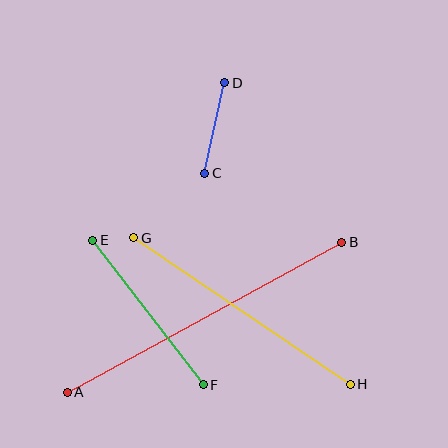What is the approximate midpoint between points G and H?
The midpoint is at approximately (242, 311) pixels.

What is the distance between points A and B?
The distance is approximately 313 pixels.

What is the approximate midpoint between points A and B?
The midpoint is at approximately (205, 317) pixels.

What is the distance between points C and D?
The distance is approximately 92 pixels.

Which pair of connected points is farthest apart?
Points A and B are farthest apart.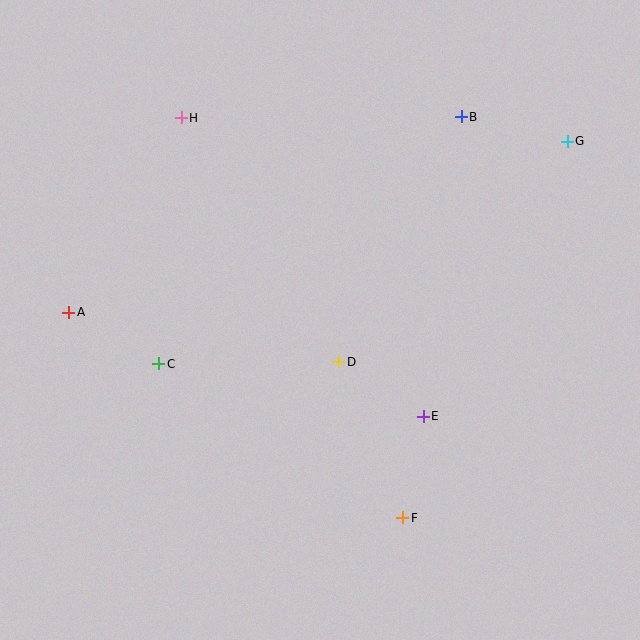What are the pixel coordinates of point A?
Point A is at (69, 312).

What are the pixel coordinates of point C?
Point C is at (159, 364).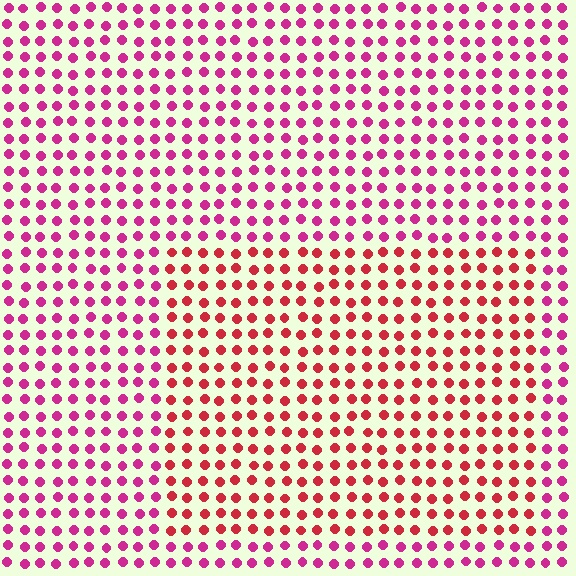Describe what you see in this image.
The image is filled with small magenta elements in a uniform arrangement. A rectangle-shaped region is visible where the elements are tinted to a slightly different hue, forming a subtle color boundary.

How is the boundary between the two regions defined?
The boundary is defined purely by a slight shift in hue (about 32 degrees). Spacing, size, and orientation are identical on both sides.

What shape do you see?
I see a rectangle.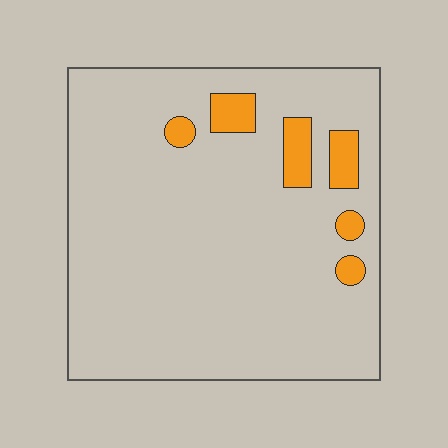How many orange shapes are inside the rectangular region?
6.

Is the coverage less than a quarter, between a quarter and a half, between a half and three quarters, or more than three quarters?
Less than a quarter.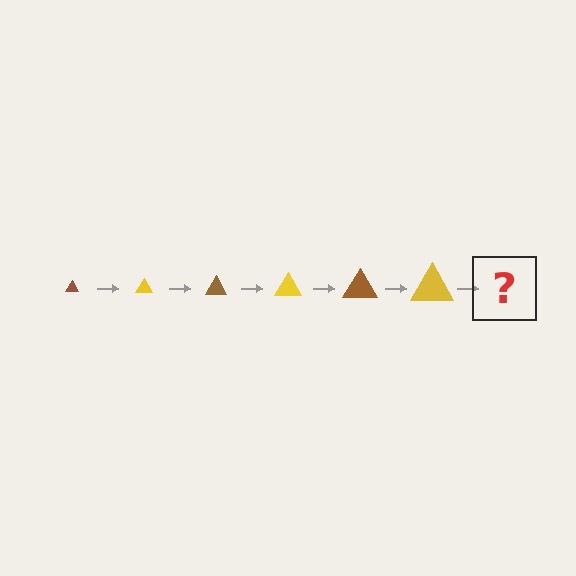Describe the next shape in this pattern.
It should be a brown triangle, larger than the previous one.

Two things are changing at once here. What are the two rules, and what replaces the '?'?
The two rules are that the triangle grows larger each step and the color cycles through brown and yellow. The '?' should be a brown triangle, larger than the previous one.